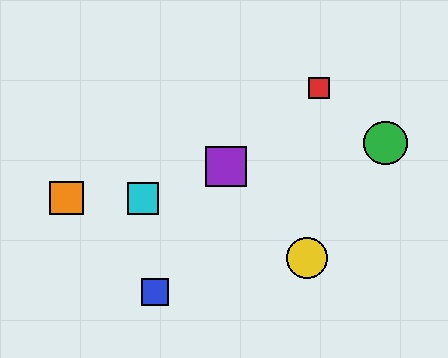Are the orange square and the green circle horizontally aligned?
No, the orange square is at y≈198 and the green circle is at y≈143.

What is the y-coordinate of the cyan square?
The cyan square is at y≈198.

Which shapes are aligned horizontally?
The orange square, the cyan square are aligned horizontally.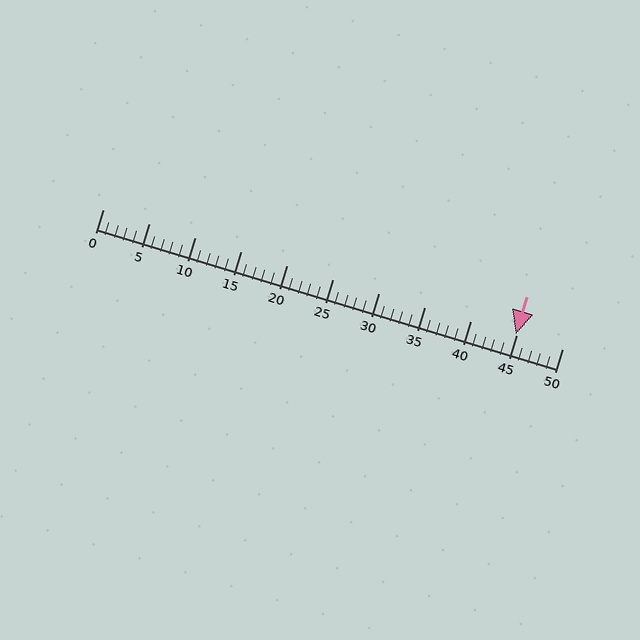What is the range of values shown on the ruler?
The ruler shows values from 0 to 50.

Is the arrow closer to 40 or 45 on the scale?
The arrow is closer to 45.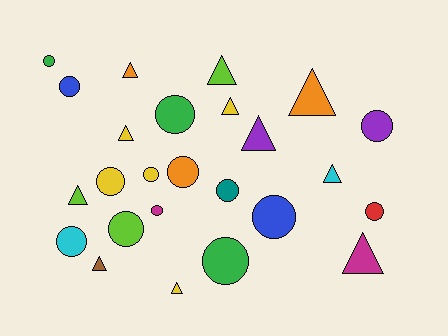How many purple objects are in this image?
There are 2 purple objects.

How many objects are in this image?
There are 25 objects.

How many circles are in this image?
There are 14 circles.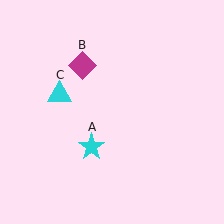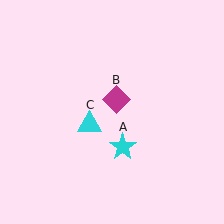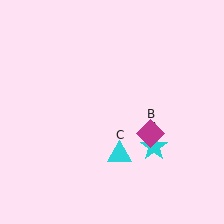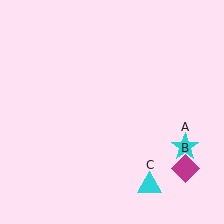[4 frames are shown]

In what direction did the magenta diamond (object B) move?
The magenta diamond (object B) moved down and to the right.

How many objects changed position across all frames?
3 objects changed position: cyan star (object A), magenta diamond (object B), cyan triangle (object C).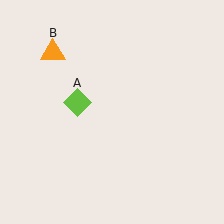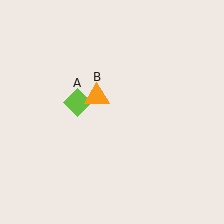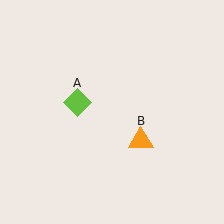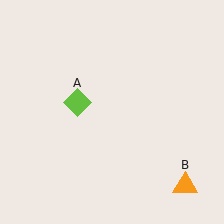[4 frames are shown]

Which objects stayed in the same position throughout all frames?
Lime diamond (object A) remained stationary.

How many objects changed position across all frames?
1 object changed position: orange triangle (object B).